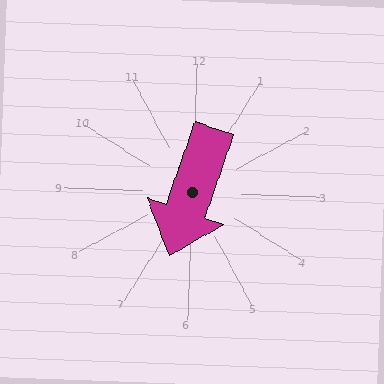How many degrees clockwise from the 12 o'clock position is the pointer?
Approximately 198 degrees.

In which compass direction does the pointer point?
South.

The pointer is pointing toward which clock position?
Roughly 7 o'clock.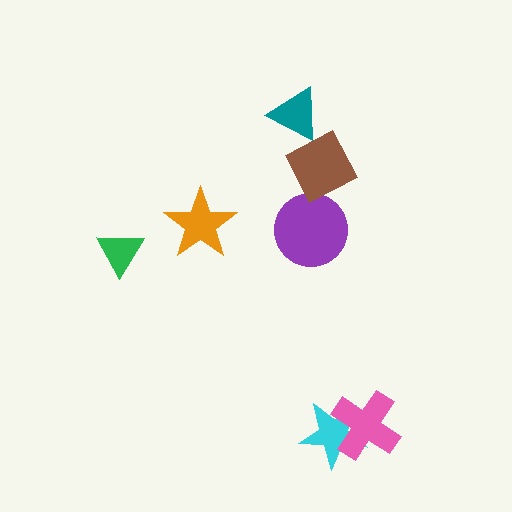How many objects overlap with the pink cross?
1 object overlaps with the pink cross.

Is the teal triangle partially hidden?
No, no other shape covers it.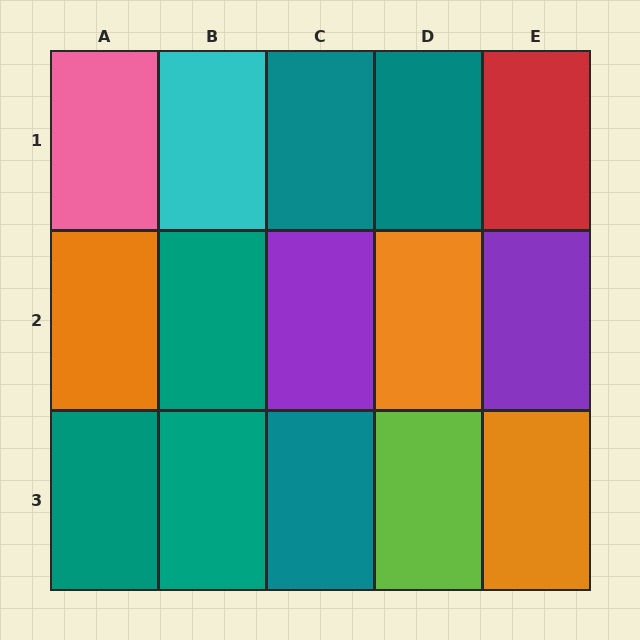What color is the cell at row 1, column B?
Cyan.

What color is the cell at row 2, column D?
Orange.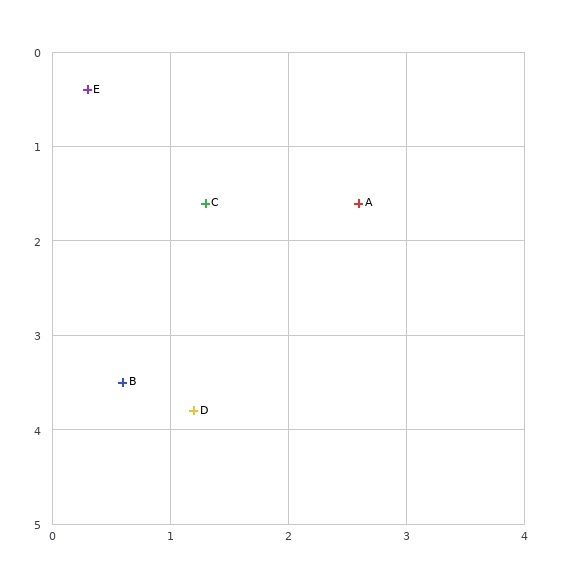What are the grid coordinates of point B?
Point B is at approximately (0.6, 3.5).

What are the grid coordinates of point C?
Point C is at approximately (1.3, 1.6).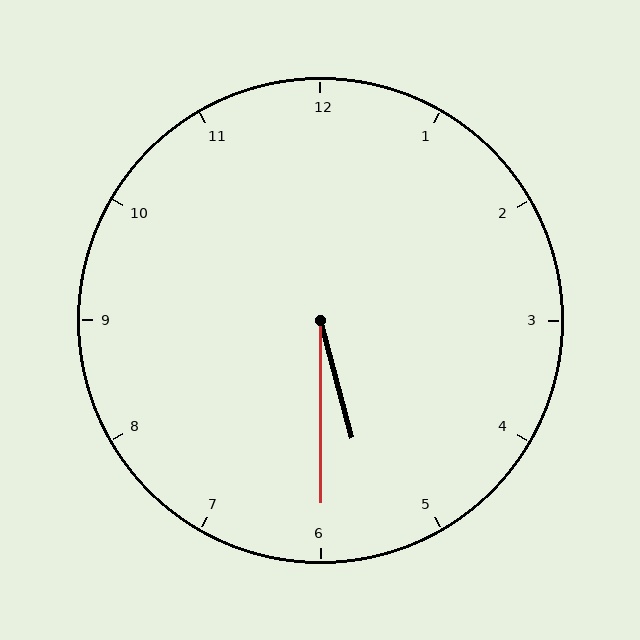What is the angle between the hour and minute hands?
Approximately 15 degrees.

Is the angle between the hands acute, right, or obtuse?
It is acute.